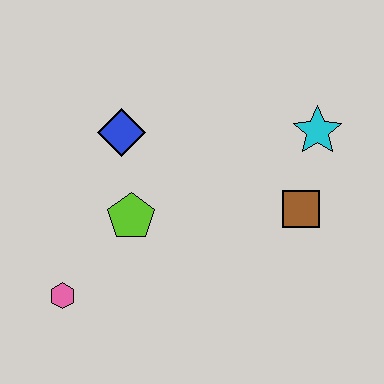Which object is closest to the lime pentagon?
The blue diamond is closest to the lime pentagon.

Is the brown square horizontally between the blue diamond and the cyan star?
Yes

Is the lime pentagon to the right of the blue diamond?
Yes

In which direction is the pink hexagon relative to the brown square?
The pink hexagon is to the left of the brown square.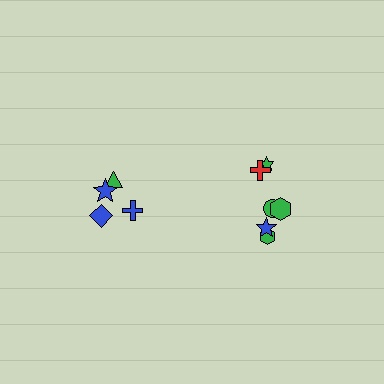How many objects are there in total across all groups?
There are 10 objects.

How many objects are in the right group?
There are 6 objects.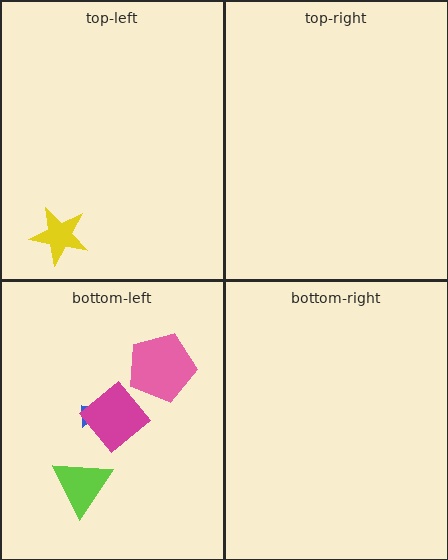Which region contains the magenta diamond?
The bottom-left region.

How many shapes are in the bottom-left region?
4.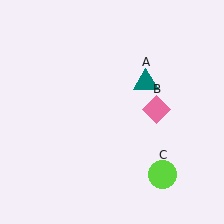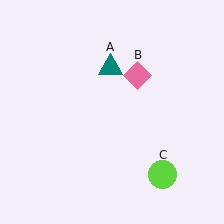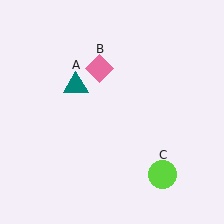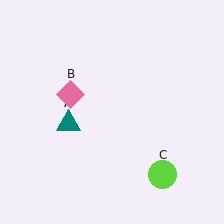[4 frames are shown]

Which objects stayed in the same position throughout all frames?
Lime circle (object C) remained stationary.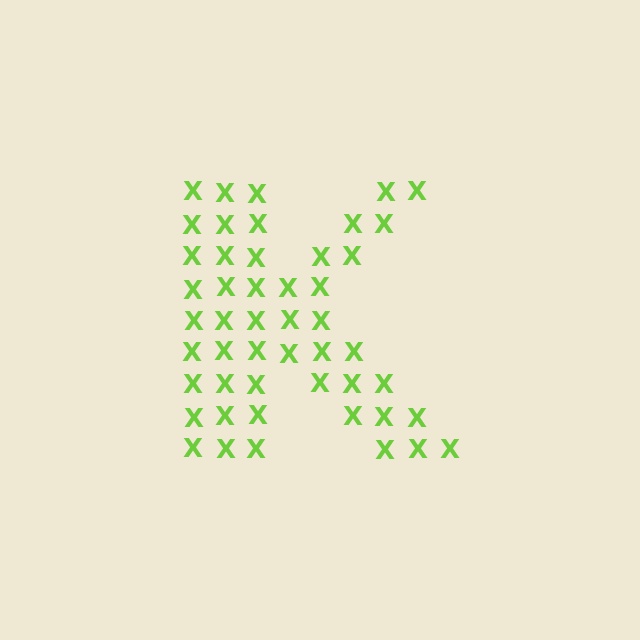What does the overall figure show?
The overall figure shows the letter K.